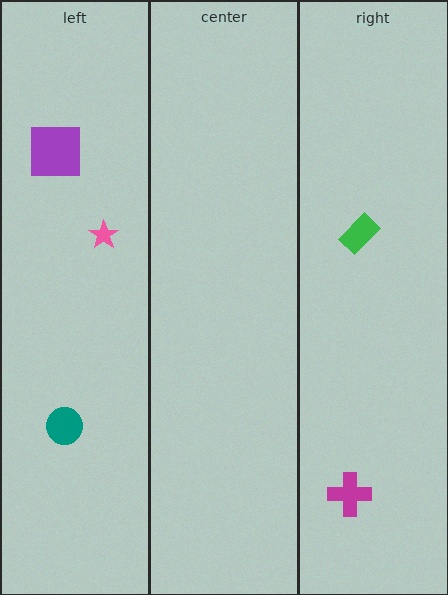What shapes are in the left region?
The pink star, the teal circle, the purple square.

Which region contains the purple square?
The left region.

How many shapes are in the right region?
2.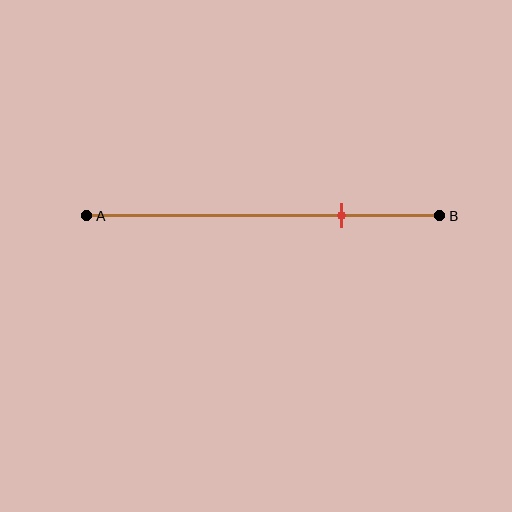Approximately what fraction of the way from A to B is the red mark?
The red mark is approximately 70% of the way from A to B.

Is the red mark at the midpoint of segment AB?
No, the mark is at about 70% from A, not at the 50% midpoint.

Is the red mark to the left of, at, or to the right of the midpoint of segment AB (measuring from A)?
The red mark is to the right of the midpoint of segment AB.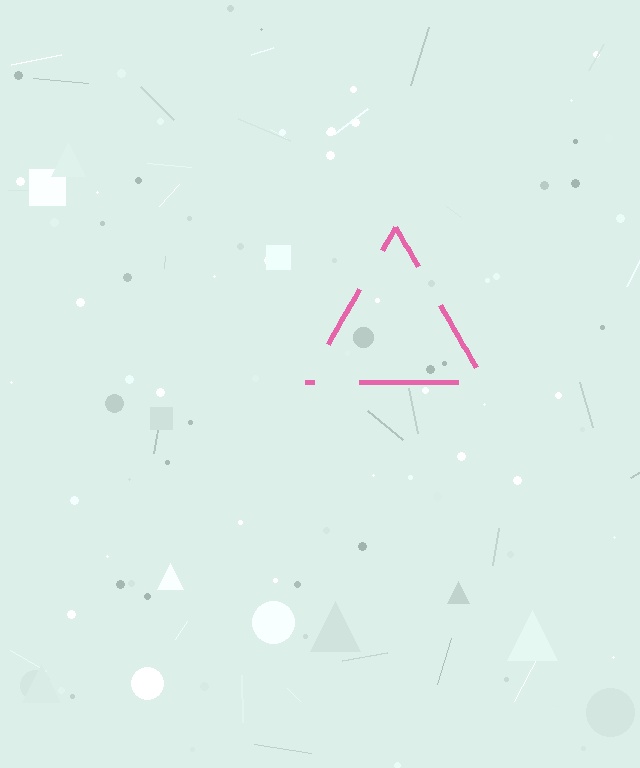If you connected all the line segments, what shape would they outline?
They would outline a triangle.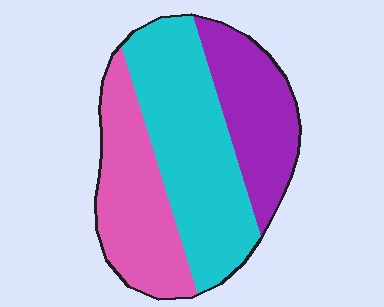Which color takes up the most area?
Cyan, at roughly 45%.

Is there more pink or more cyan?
Cyan.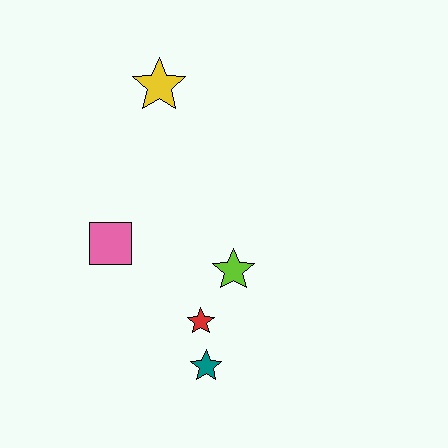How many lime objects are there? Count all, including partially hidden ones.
There is 1 lime object.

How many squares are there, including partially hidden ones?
There is 1 square.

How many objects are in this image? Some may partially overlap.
There are 5 objects.